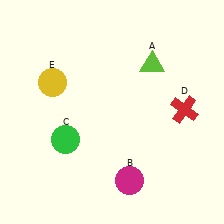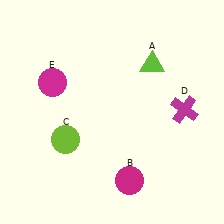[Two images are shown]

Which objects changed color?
C changed from green to lime. D changed from red to magenta. E changed from yellow to magenta.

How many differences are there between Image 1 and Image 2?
There are 3 differences between the two images.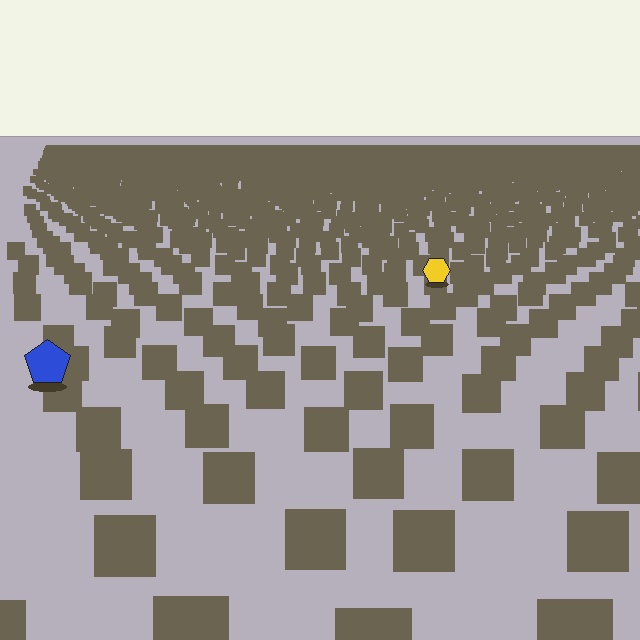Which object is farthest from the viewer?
The yellow hexagon is farthest from the viewer. It appears smaller and the ground texture around it is denser.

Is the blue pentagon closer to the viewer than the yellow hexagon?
Yes. The blue pentagon is closer — you can tell from the texture gradient: the ground texture is coarser near it.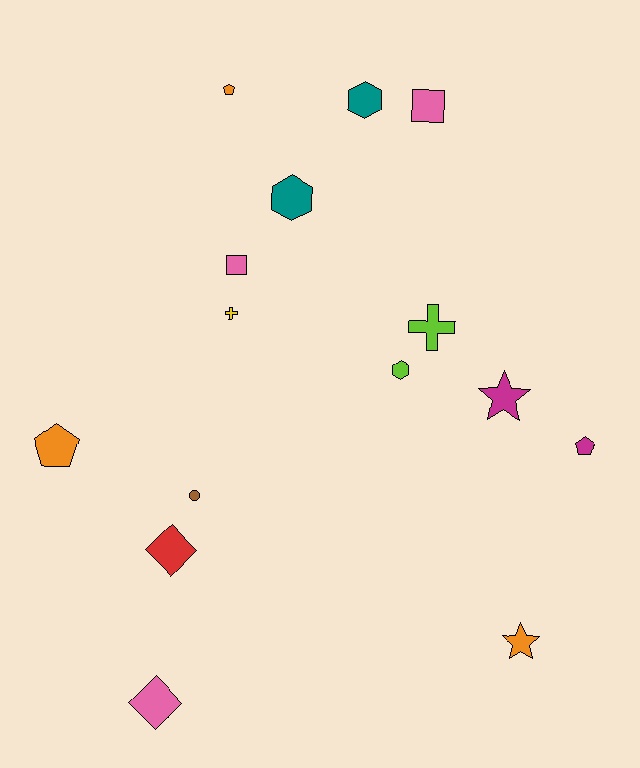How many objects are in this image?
There are 15 objects.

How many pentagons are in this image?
There are 3 pentagons.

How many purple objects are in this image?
There are no purple objects.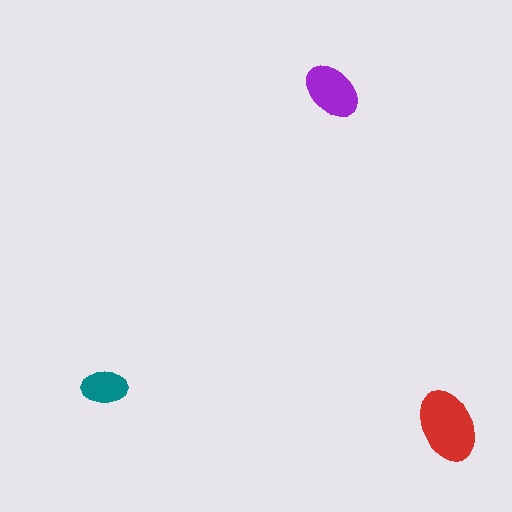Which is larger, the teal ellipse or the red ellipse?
The red one.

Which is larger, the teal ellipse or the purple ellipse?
The purple one.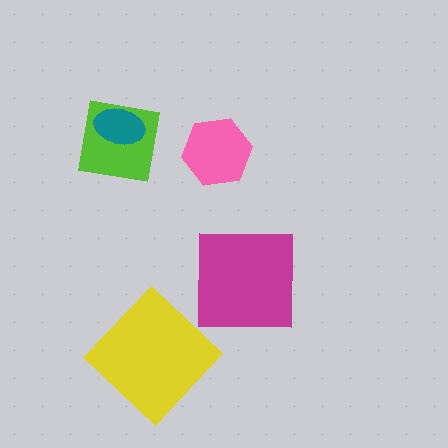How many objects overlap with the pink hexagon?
0 objects overlap with the pink hexagon.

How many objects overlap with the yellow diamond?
0 objects overlap with the yellow diamond.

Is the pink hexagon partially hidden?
No, no other shape covers it.